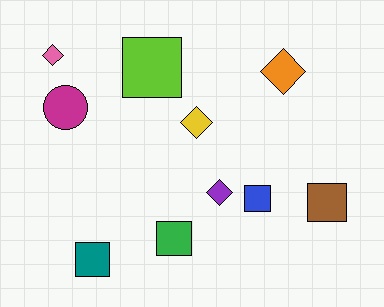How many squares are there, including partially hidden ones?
There are 5 squares.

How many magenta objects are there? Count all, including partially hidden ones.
There is 1 magenta object.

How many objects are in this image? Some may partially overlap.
There are 10 objects.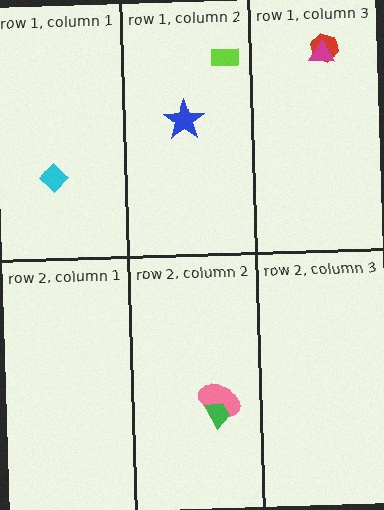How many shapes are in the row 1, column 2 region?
2.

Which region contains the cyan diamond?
The row 1, column 1 region.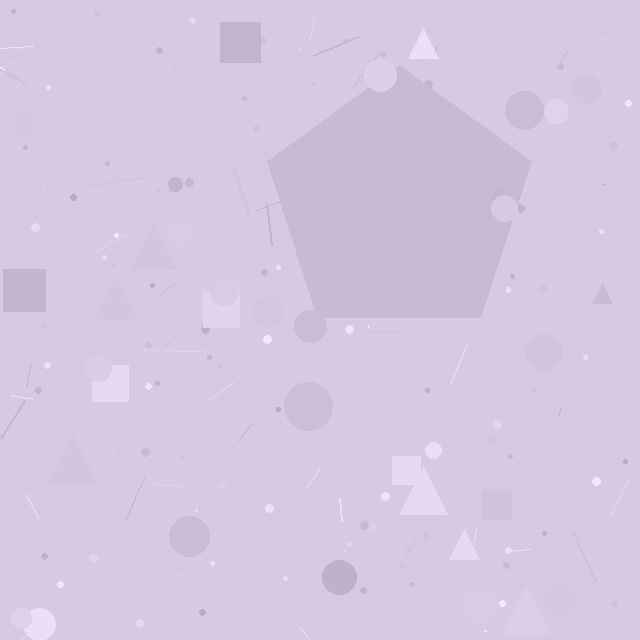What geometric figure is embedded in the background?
A pentagon is embedded in the background.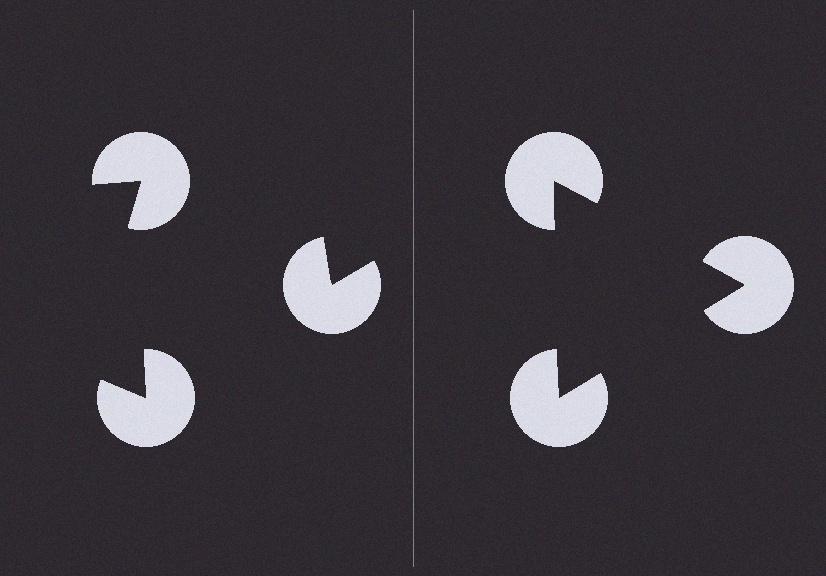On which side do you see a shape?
An illusory triangle appears on the right side. On the left side the wedge cuts are rotated, so no coherent shape forms.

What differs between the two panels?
The pac-man discs are positioned identically on both sides; only the wedge orientations differ. On the right they align to a triangle; on the left they are misaligned.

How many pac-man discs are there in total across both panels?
6 — 3 on each side.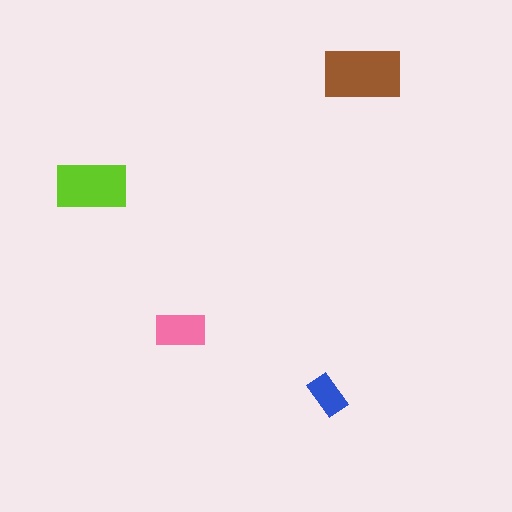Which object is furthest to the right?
The brown rectangle is rightmost.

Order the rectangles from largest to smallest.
the brown one, the lime one, the pink one, the blue one.